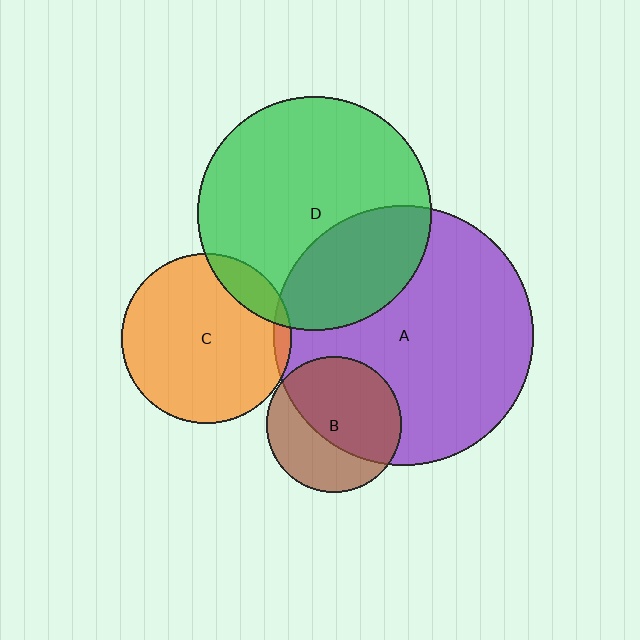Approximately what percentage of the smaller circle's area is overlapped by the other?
Approximately 10%.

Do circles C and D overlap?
Yes.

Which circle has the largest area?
Circle A (purple).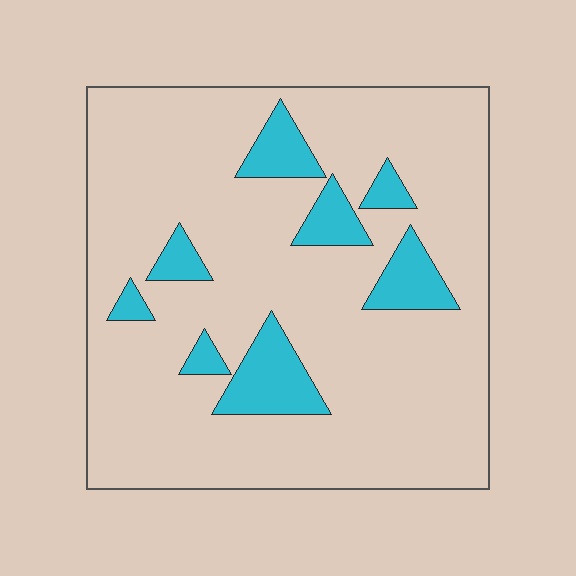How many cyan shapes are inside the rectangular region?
8.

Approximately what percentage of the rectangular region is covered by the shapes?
Approximately 15%.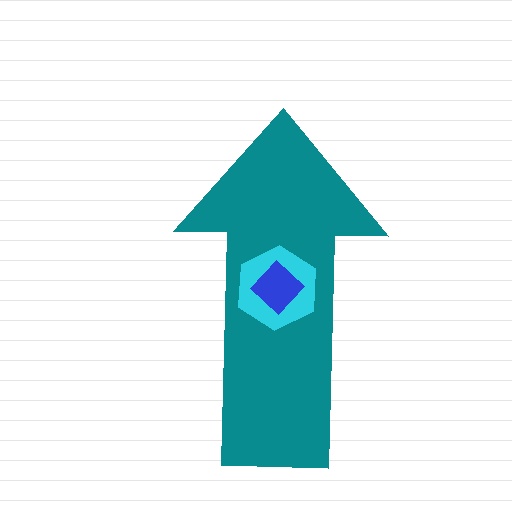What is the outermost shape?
The teal arrow.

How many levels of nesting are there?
3.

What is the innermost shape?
The blue diamond.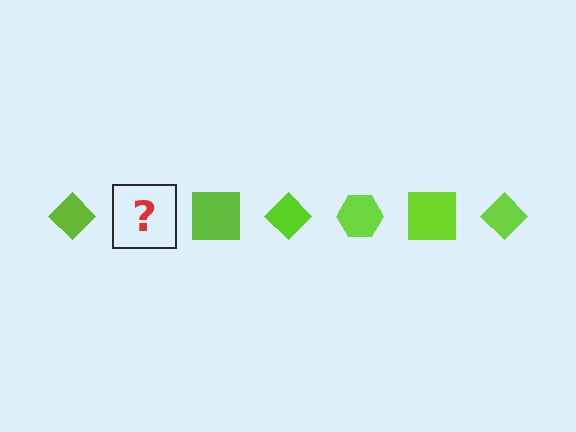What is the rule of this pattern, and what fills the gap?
The rule is that the pattern cycles through diamond, hexagon, square shapes in lime. The gap should be filled with a lime hexagon.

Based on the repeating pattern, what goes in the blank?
The blank should be a lime hexagon.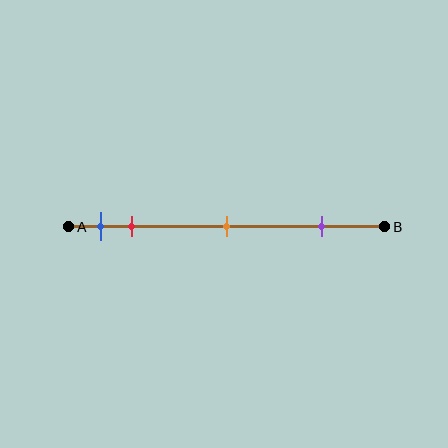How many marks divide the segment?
There are 4 marks dividing the segment.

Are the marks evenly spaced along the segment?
No, the marks are not evenly spaced.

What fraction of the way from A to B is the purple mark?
The purple mark is approximately 80% (0.8) of the way from A to B.